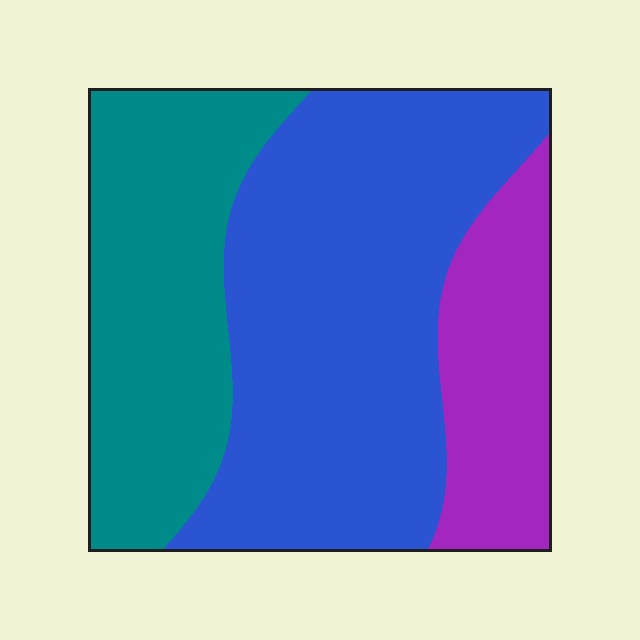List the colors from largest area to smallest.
From largest to smallest: blue, teal, purple.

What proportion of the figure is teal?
Teal takes up about one third (1/3) of the figure.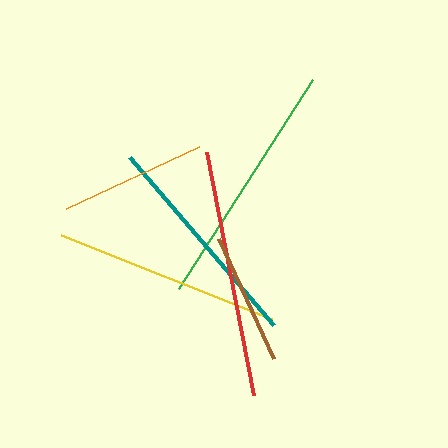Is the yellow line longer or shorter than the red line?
The red line is longer than the yellow line.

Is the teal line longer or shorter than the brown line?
The teal line is longer than the brown line.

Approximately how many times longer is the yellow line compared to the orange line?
The yellow line is approximately 1.6 times the length of the orange line.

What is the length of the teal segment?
The teal segment is approximately 222 pixels long.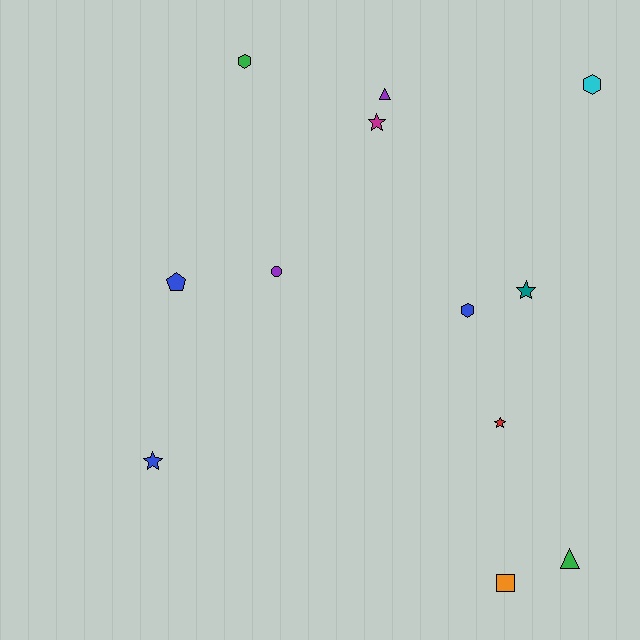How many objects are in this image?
There are 12 objects.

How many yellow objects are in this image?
There are no yellow objects.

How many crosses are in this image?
There are no crosses.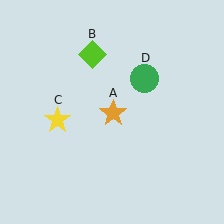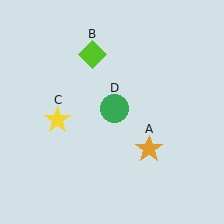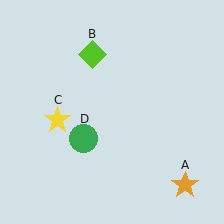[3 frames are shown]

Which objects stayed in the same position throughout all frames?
Lime diamond (object B) and yellow star (object C) remained stationary.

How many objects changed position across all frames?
2 objects changed position: orange star (object A), green circle (object D).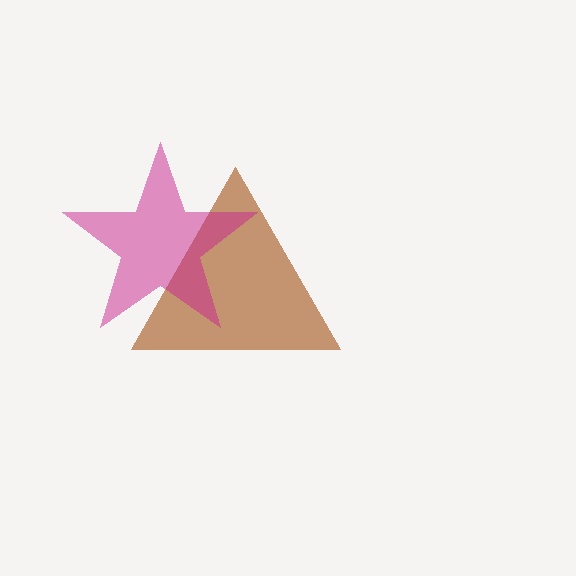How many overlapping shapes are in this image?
There are 2 overlapping shapes in the image.